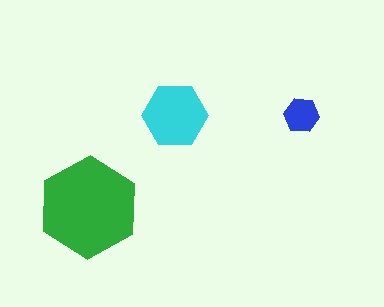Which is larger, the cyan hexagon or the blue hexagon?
The cyan one.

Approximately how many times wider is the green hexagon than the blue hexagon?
About 3 times wider.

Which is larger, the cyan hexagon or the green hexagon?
The green one.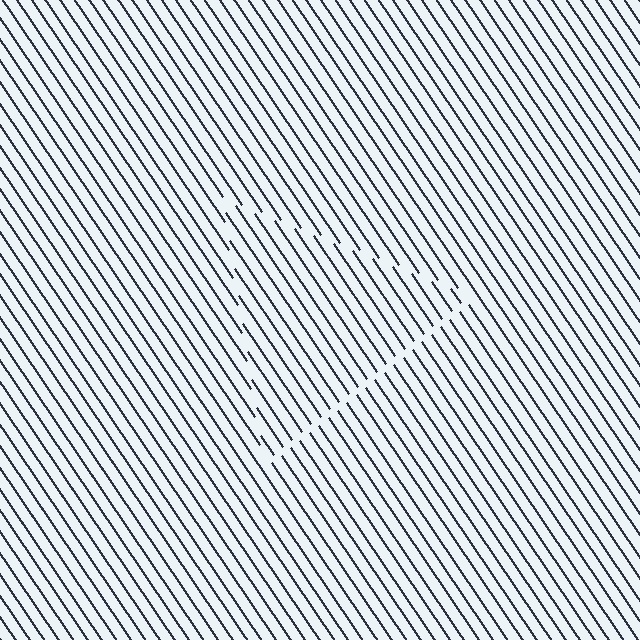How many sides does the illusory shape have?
3 sides — the line-ends trace a triangle.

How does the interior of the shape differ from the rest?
The interior of the shape contains the same grating, shifted by half a period — the contour is defined by the phase discontinuity where line-ends from the inner and outer gratings abut.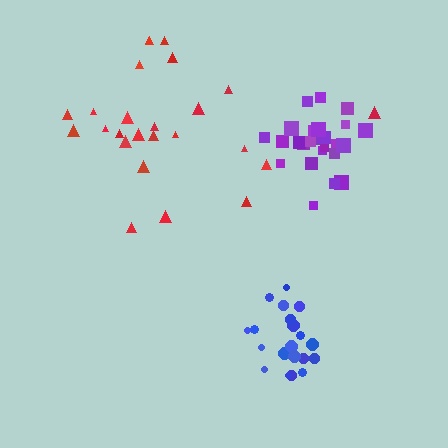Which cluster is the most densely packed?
Purple.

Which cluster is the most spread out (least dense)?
Red.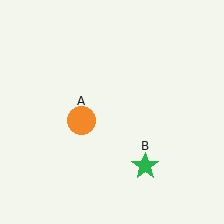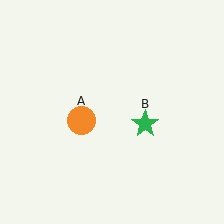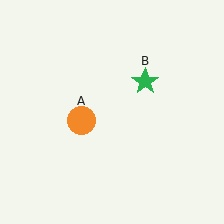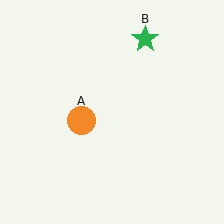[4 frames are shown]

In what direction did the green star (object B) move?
The green star (object B) moved up.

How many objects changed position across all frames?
1 object changed position: green star (object B).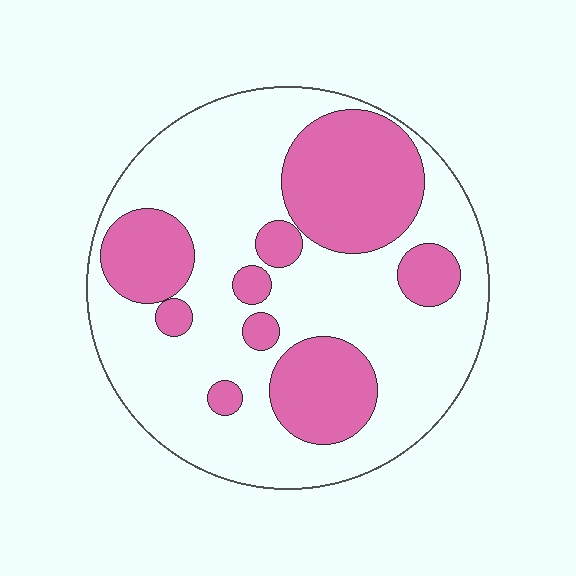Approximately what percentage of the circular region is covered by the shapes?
Approximately 35%.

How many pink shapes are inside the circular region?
9.